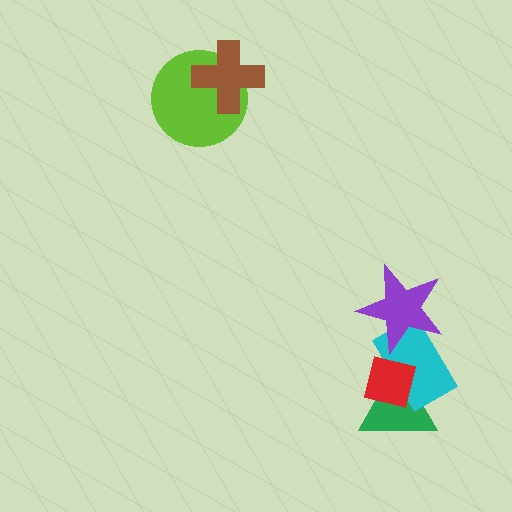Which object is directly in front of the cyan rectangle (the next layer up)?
The purple star is directly in front of the cyan rectangle.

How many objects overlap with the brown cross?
1 object overlaps with the brown cross.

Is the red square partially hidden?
No, no other shape covers it.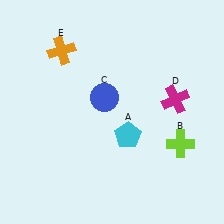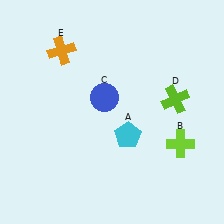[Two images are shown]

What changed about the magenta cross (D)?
In Image 1, D is magenta. In Image 2, it changed to lime.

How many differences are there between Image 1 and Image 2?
There is 1 difference between the two images.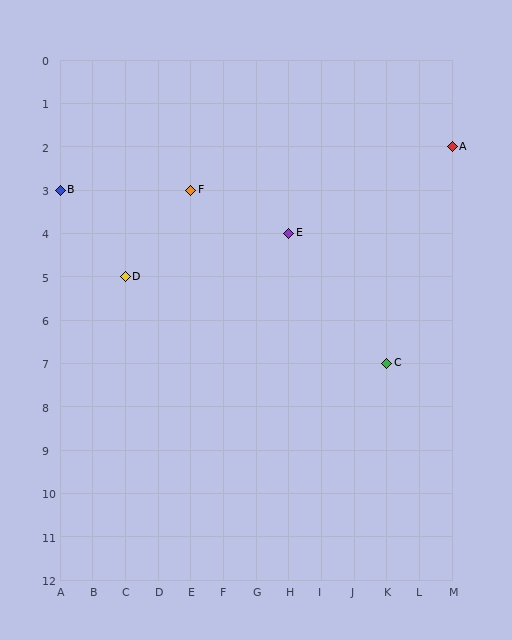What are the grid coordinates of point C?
Point C is at grid coordinates (K, 7).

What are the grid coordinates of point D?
Point D is at grid coordinates (C, 5).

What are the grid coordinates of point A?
Point A is at grid coordinates (M, 2).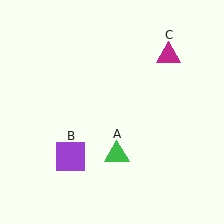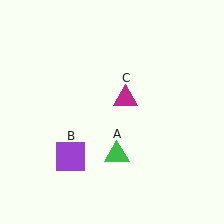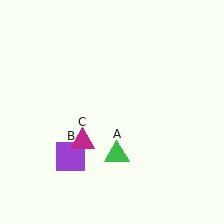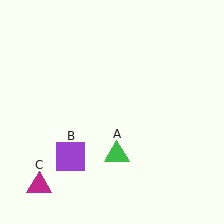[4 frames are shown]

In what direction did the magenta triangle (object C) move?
The magenta triangle (object C) moved down and to the left.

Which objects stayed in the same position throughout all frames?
Green triangle (object A) and purple square (object B) remained stationary.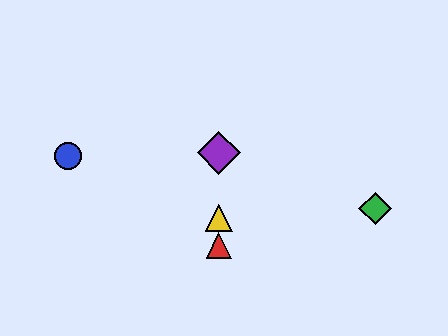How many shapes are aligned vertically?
3 shapes (the red triangle, the yellow triangle, the purple diamond) are aligned vertically.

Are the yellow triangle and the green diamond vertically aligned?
No, the yellow triangle is at x≈219 and the green diamond is at x≈375.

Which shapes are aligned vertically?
The red triangle, the yellow triangle, the purple diamond are aligned vertically.